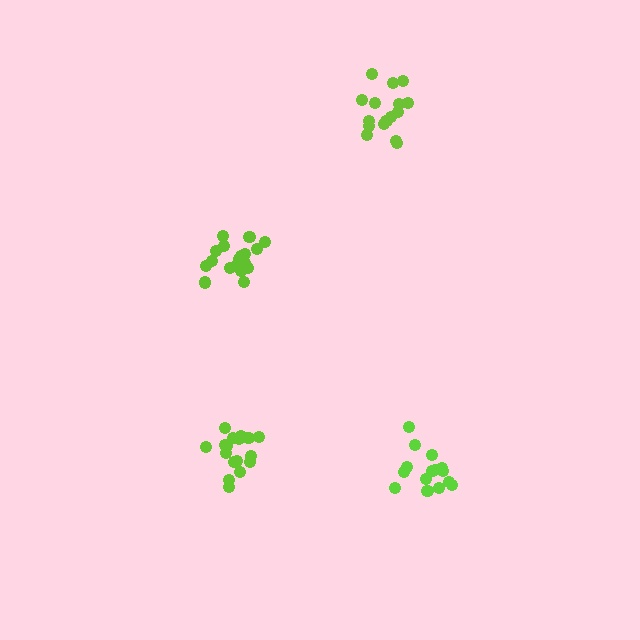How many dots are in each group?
Group 1: 16 dots, Group 2: 17 dots, Group 3: 19 dots, Group 4: 16 dots (68 total).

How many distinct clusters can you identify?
There are 4 distinct clusters.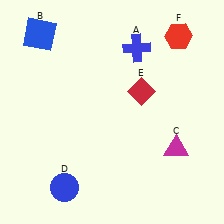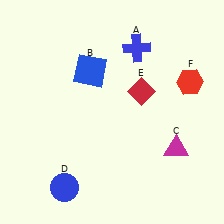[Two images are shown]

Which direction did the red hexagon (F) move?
The red hexagon (F) moved down.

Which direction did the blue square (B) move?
The blue square (B) moved right.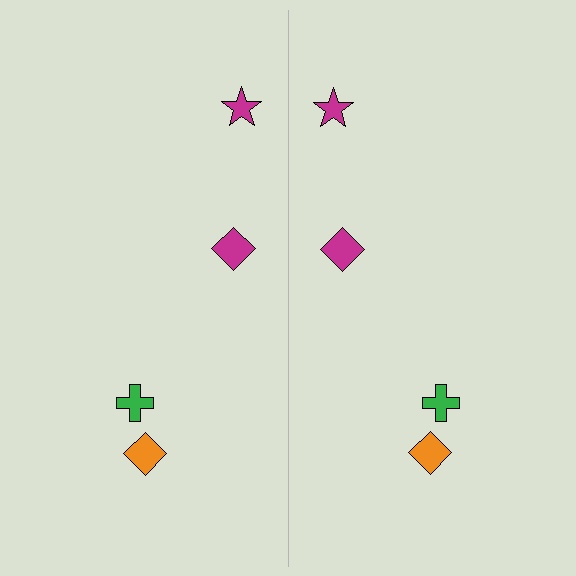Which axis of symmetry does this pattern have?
The pattern has a vertical axis of symmetry running through the center of the image.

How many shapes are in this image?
There are 8 shapes in this image.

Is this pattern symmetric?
Yes, this pattern has bilateral (reflection) symmetry.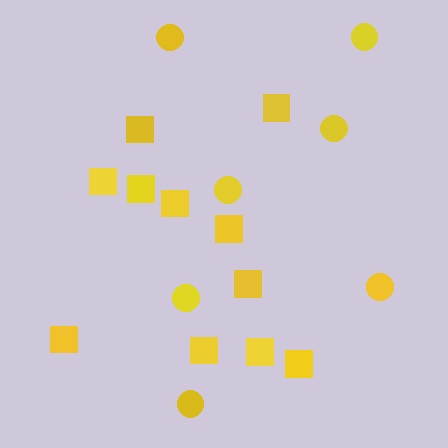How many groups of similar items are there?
There are 2 groups: one group of circles (7) and one group of squares (11).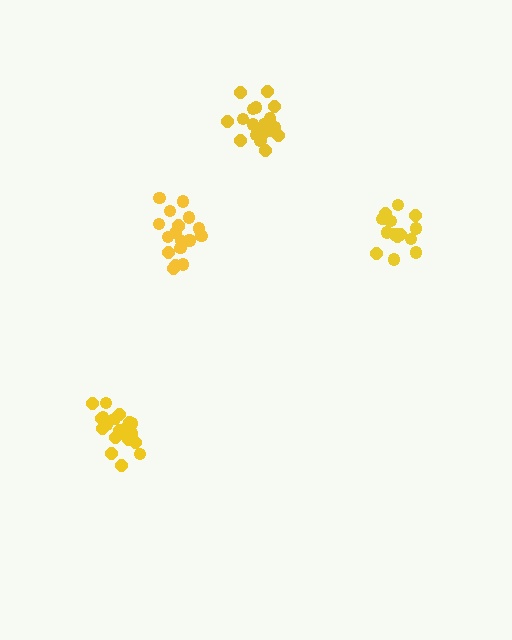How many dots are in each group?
Group 1: 15 dots, Group 2: 19 dots, Group 3: 20 dots, Group 4: 20 dots (74 total).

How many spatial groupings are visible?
There are 4 spatial groupings.